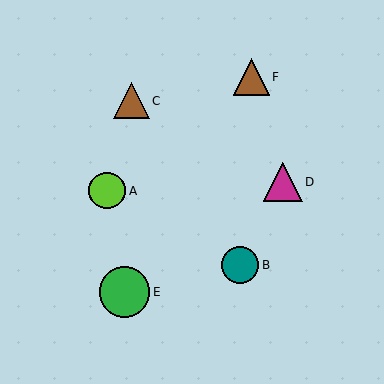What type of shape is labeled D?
Shape D is a magenta triangle.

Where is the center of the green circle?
The center of the green circle is at (125, 292).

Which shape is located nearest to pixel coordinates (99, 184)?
The lime circle (labeled A) at (107, 191) is nearest to that location.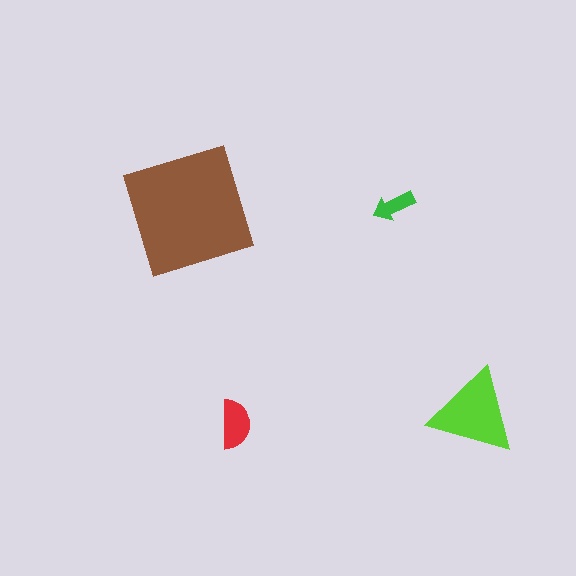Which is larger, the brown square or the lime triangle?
The brown square.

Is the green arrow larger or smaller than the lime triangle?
Smaller.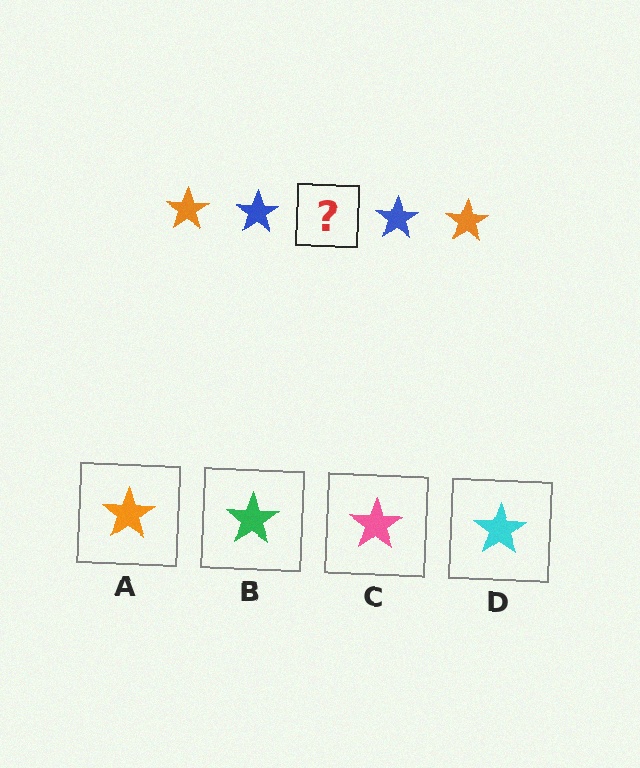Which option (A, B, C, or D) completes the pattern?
A.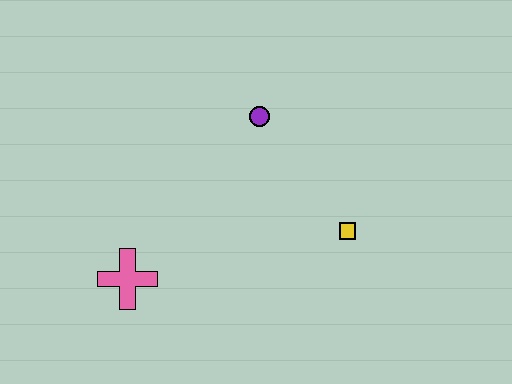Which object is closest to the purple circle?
The yellow square is closest to the purple circle.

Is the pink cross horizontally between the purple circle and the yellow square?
No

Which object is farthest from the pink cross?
The yellow square is farthest from the pink cross.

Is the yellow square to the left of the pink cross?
No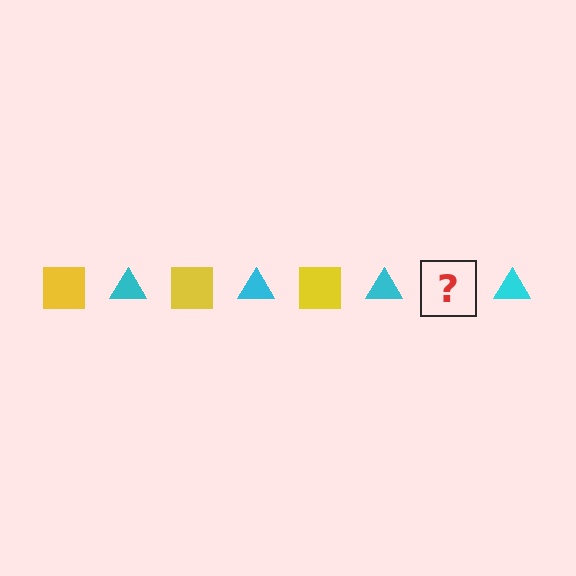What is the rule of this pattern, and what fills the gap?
The rule is that the pattern alternates between yellow square and cyan triangle. The gap should be filled with a yellow square.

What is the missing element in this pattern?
The missing element is a yellow square.